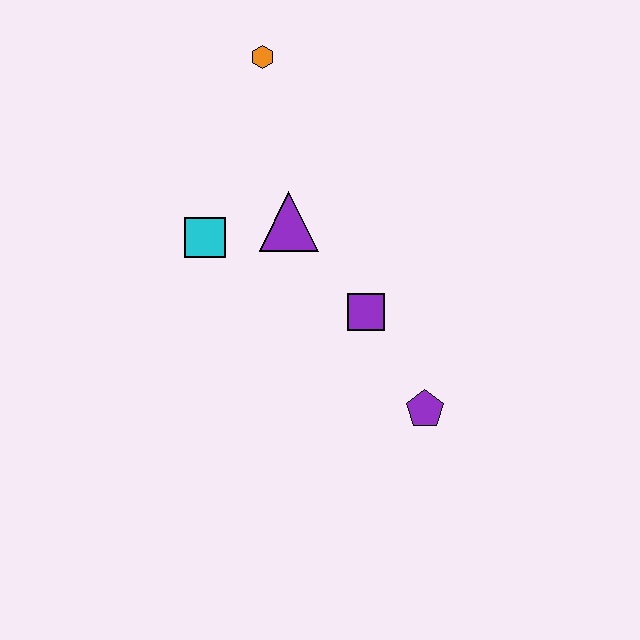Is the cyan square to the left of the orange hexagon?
Yes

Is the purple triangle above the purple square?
Yes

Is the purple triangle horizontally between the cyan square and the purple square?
Yes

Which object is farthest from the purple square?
The orange hexagon is farthest from the purple square.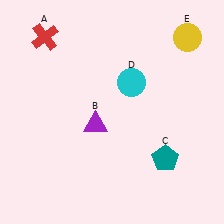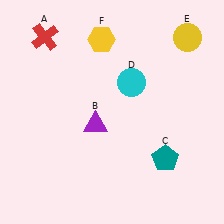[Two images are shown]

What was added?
A yellow hexagon (F) was added in Image 2.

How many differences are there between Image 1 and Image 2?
There is 1 difference between the two images.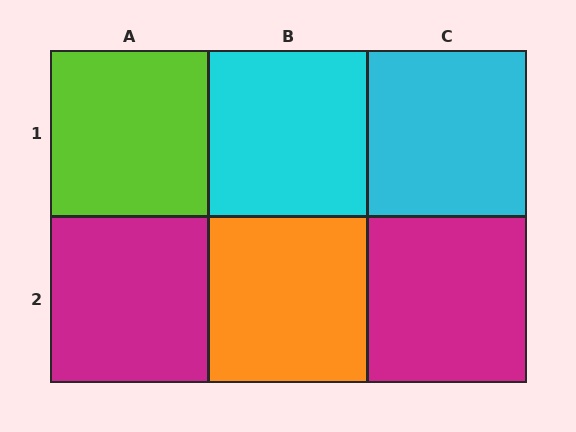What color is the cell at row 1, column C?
Cyan.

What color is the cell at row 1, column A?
Lime.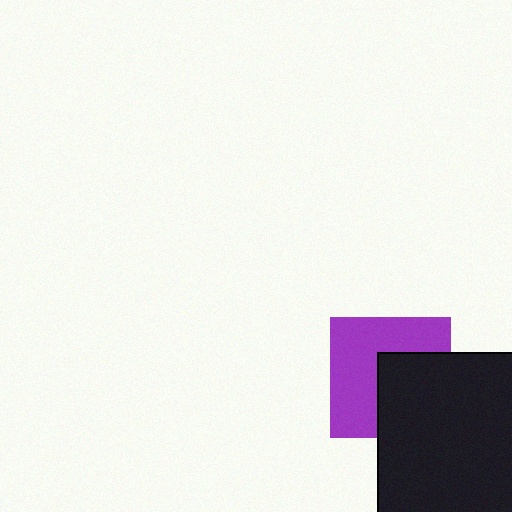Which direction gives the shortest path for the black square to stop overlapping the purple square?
Moving toward the lower-right gives the shortest separation.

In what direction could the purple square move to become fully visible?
The purple square could move toward the upper-left. That would shift it out from behind the black square entirely.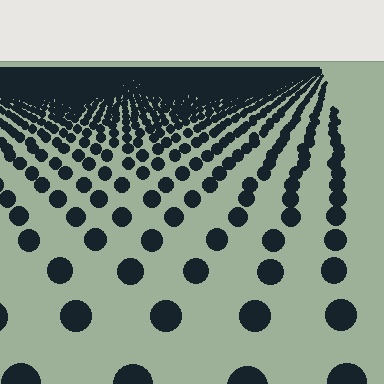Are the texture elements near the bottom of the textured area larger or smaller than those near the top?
Larger. Near the bottom, elements are closer to the viewer and appear at a bigger on-screen size.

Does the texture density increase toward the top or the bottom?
Density increases toward the top.